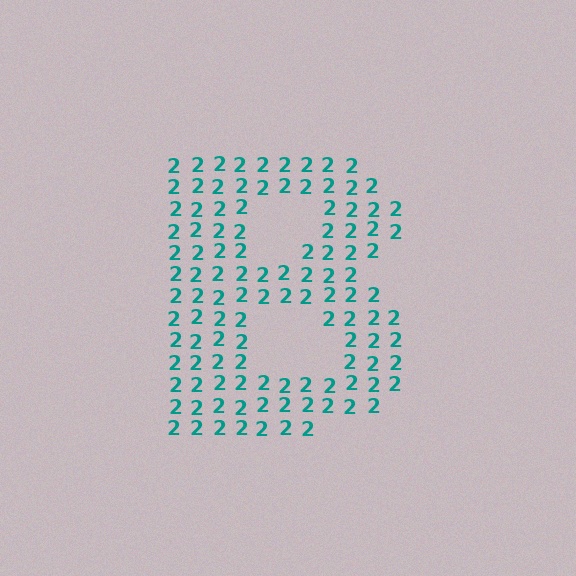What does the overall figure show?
The overall figure shows the letter B.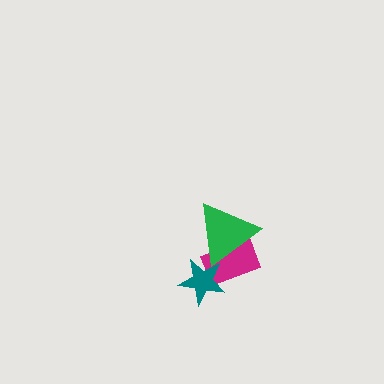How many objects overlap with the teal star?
2 objects overlap with the teal star.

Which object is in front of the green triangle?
The teal star is in front of the green triangle.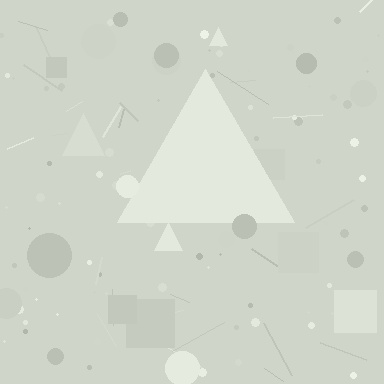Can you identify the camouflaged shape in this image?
The camouflaged shape is a triangle.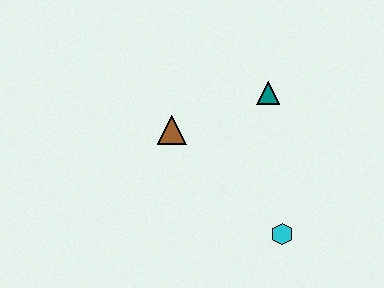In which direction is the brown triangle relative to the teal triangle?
The brown triangle is to the left of the teal triangle.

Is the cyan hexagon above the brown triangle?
No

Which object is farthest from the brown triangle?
The cyan hexagon is farthest from the brown triangle.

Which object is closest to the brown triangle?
The teal triangle is closest to the brown triangle.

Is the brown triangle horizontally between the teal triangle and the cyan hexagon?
No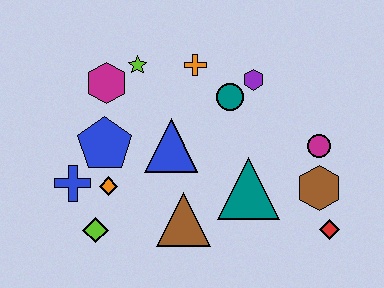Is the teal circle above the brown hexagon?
Yes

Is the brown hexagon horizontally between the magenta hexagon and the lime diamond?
No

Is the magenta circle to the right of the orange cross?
Yes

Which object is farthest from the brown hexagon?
The blue cross is farthest from the brown hexagon.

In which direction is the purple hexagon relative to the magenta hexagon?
The purple hexagon is to the right of the magenta hexagon.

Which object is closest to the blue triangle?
The blue pentagon is closest to the blue triangle.